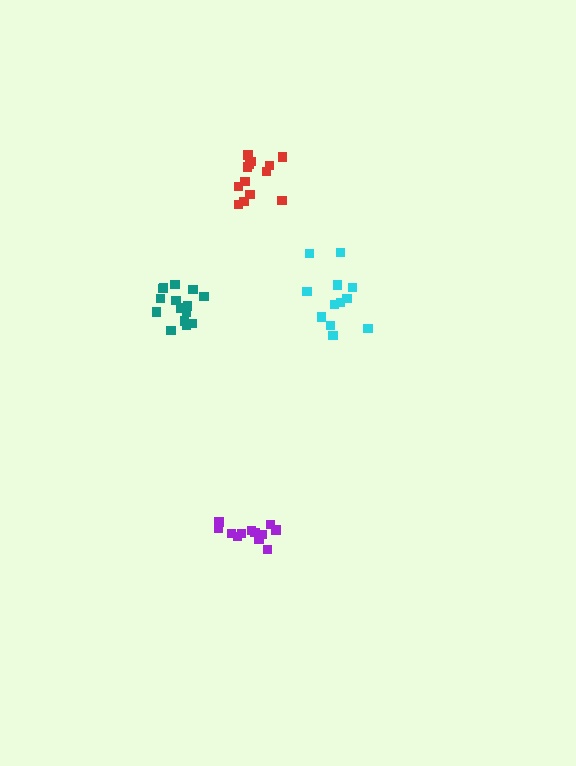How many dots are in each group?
Group 1: 15 dots, Group 2: 13 dots, Group 3: 12 dots, Group 4: 12 dots (52 total).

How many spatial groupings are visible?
There are 4 spatial groupings.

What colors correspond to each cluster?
The clusters are colored: teal, red, purple, cyan.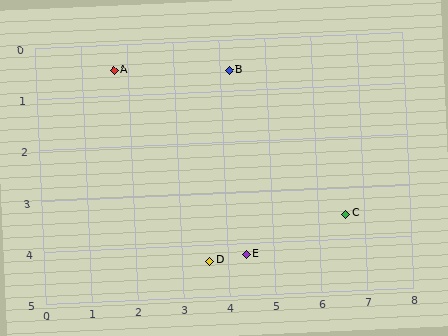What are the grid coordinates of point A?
Point A is at approximately (1.7, 0.5).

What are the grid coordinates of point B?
Point B is at approximately (4.2, 0.6).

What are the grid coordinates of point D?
Point D is at approximately (3.6, 4.3).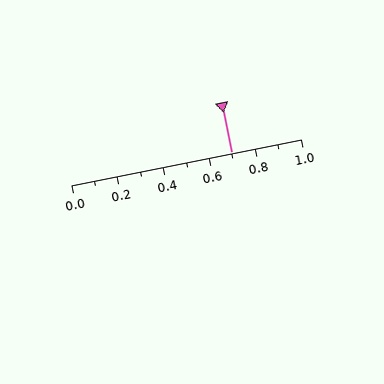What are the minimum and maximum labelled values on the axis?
The axis runs from 0.0 to 1.0.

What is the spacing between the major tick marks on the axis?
The major ticks are spaced 0.2 apart.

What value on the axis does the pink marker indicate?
The marker indicates approximately 0.7.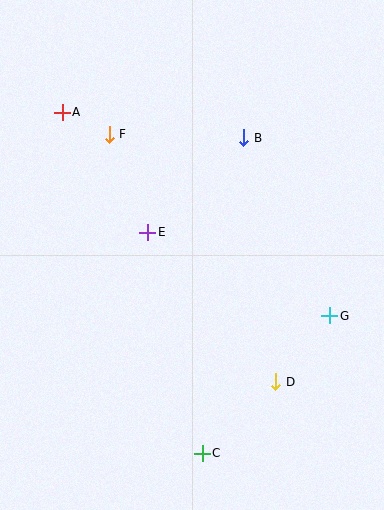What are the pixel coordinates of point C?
Point C is at (202, 453).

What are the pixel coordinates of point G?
Point G is at (330, 316).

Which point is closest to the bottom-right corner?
Point D is closest to the bottom-right corner.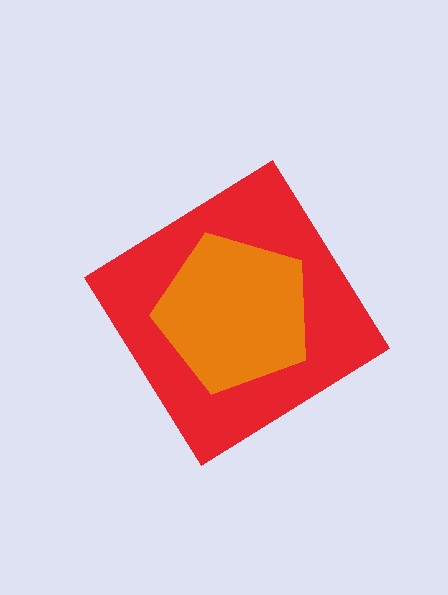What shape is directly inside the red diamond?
The orange pentagon.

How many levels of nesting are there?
2.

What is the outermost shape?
The red diamond.